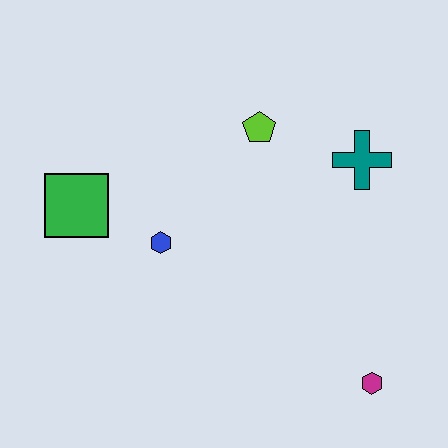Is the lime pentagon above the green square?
Yes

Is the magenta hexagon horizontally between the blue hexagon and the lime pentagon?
No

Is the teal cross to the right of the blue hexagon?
Yes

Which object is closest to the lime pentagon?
The teal cross is closest to the lime pentagon.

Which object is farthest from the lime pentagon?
The magenta hexagon is farthest from the lime pentagon.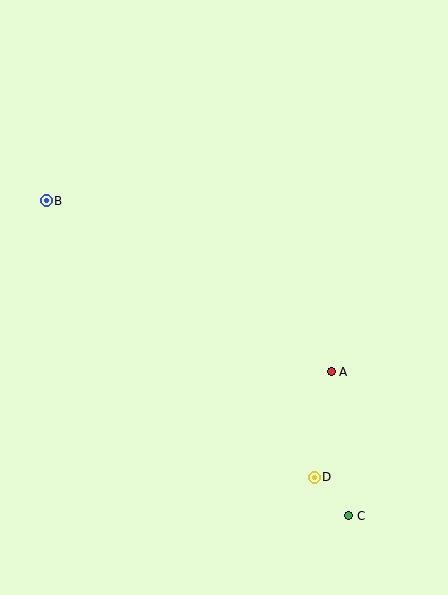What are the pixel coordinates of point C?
Point C is at (349, 516).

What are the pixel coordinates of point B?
Point B is at (46, 201).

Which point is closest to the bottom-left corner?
Point D is closest to the bottom-left corner.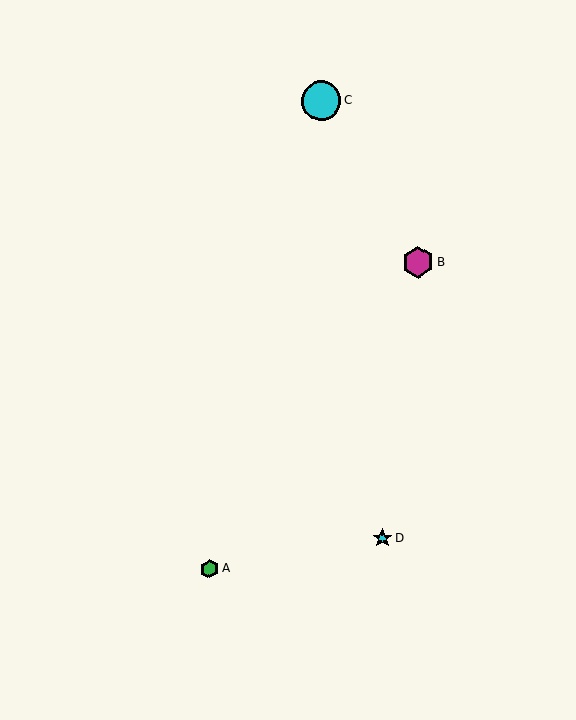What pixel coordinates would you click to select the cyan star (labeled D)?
Click at (383, 538) to select the cyan star D.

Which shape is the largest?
The cyan circle (labeled C) is the largest.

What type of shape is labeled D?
Shape D is a cyan star.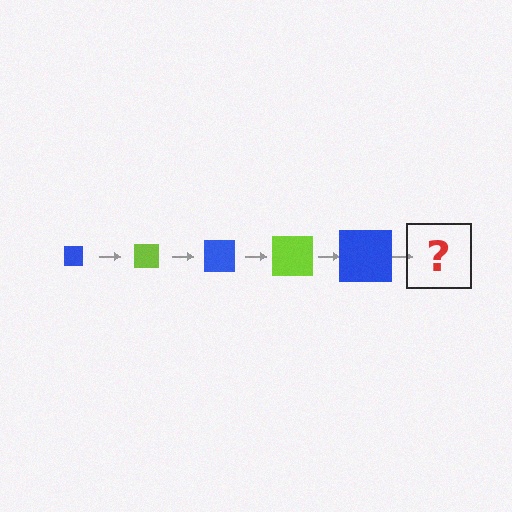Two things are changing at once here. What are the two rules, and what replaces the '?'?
The two rules are that the square grows larger each step and the color cycles through blue and lime. The '?' should be a lime square, larger than the previous one.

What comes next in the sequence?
The next element should be a lime square, larger than the previous one.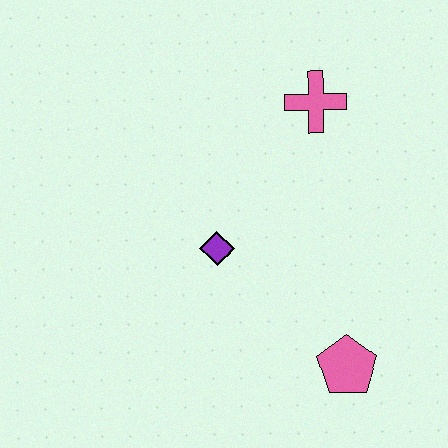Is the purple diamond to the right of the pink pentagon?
No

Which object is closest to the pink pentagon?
The purple diamond is closest to the pink pentagon.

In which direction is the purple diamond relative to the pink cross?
The purple diamond is below the pink cross.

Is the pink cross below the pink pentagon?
No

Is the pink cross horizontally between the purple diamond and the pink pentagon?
Yes